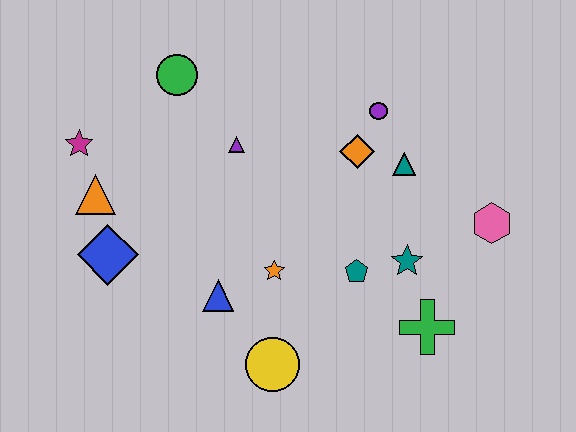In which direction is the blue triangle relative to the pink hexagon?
The blue triangle is to the left of the pink hexagon.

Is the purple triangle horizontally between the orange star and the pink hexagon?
No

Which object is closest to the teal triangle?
The orange diamond is closest to the teal triangle.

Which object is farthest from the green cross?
The magenta star is farthest from the green cross.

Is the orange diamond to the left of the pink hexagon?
Yes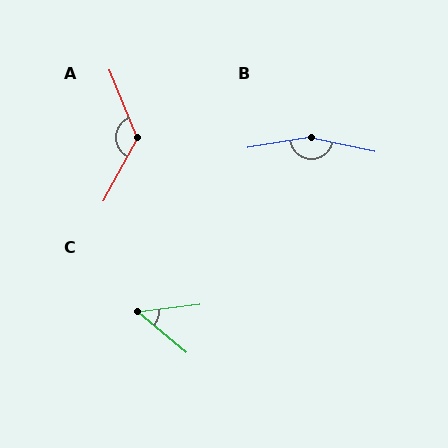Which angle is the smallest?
C, at approximately 46 degrees.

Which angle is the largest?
B, at approximately 159 degrees.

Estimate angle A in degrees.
Approximately 129 degrees.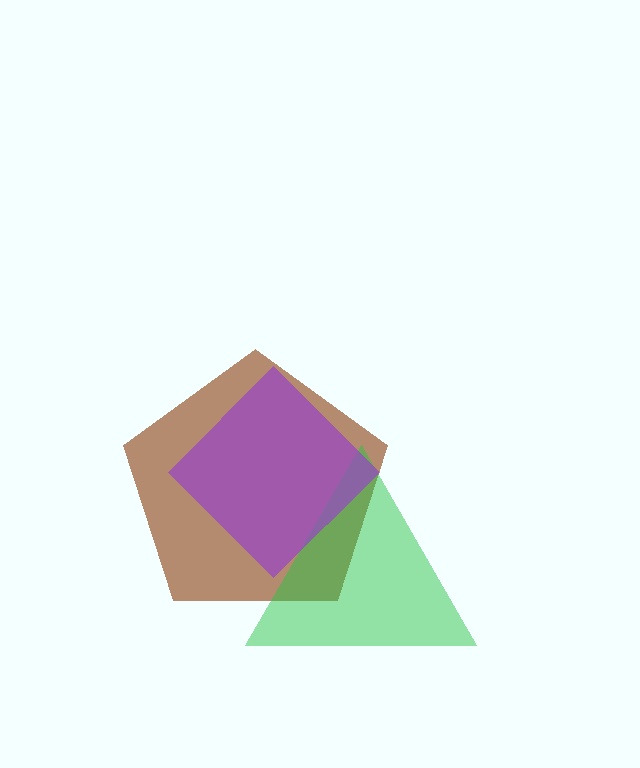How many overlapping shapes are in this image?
There are 3 overlapping shapes in the image.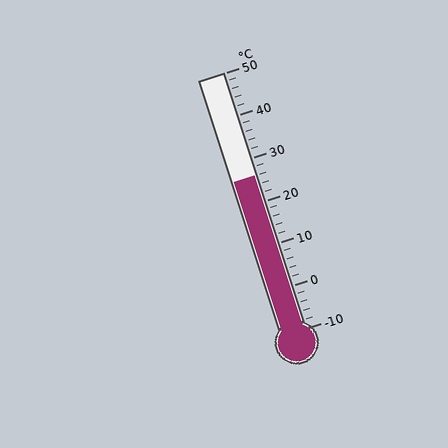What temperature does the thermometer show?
The thermometer shows approximately 26°C.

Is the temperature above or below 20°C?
The temperature is above 20°C.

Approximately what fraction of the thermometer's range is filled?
The thermometer is filled to approximately 60% of its range.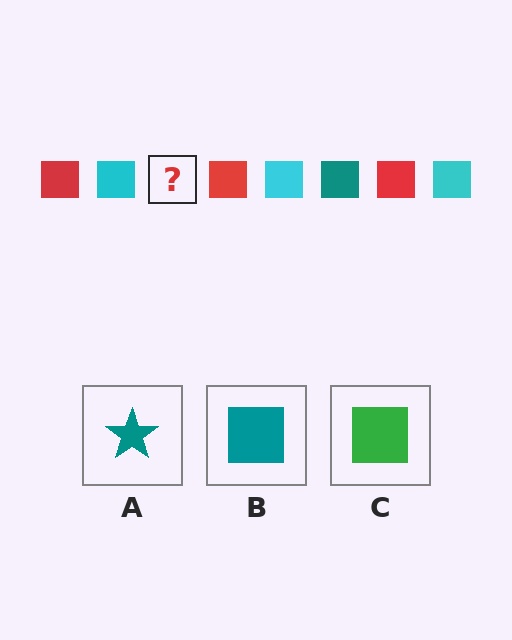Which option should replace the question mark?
Option B.